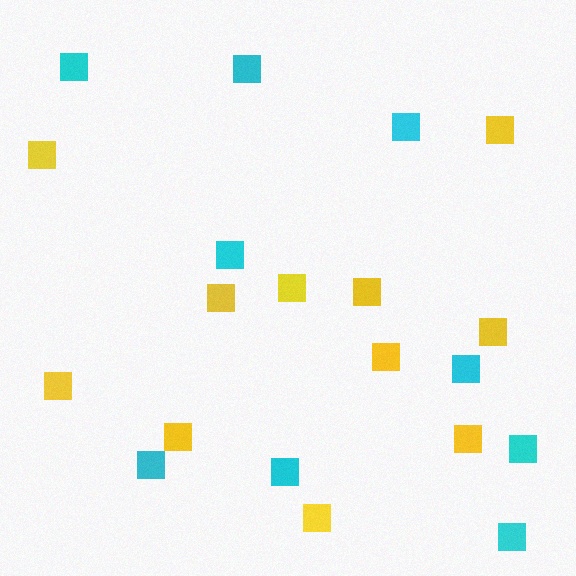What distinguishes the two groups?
There are 2 groups: one group of yellow squares (11) and one group of cyan squares (9).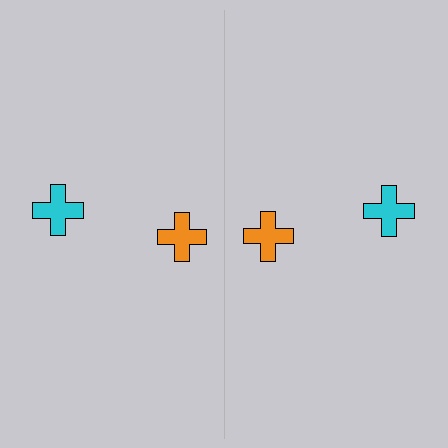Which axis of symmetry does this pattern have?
The pattern has a vertical axis of symmetry running through the center of the image.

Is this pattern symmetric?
Yes, this pattern has bilateral (reflection) symmetry.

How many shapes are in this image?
There are 4 shapes in this image.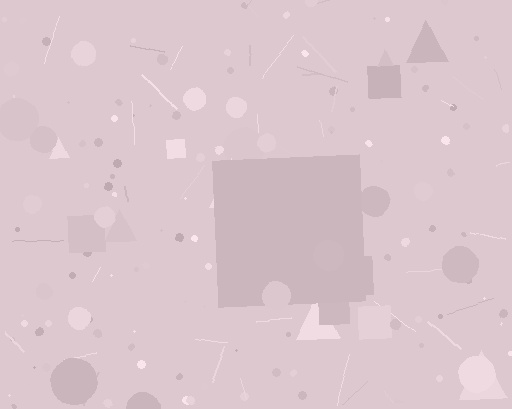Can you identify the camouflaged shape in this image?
The camouflaged shape is a square.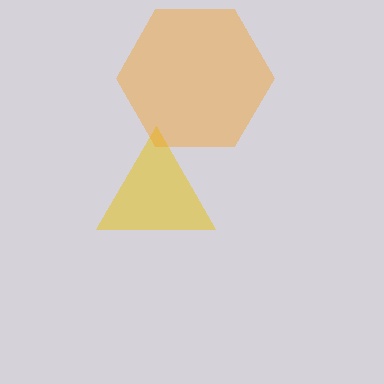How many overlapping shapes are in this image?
There are 2 overlapping shapes in the image.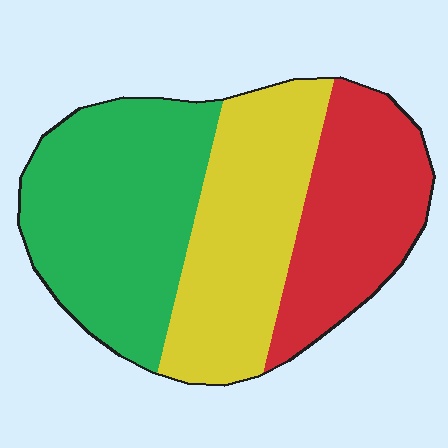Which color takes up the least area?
Red, at roughly 30%.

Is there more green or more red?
Green.